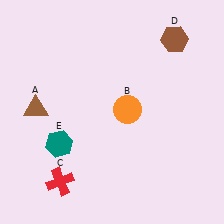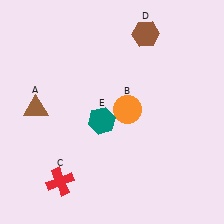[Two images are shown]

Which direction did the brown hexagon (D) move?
The brown hexagon (D) moved left.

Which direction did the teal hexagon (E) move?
The teal hexagon (E) moved right.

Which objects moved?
The objects that moved are: the brown hexagon (D), the teal hexagon (E).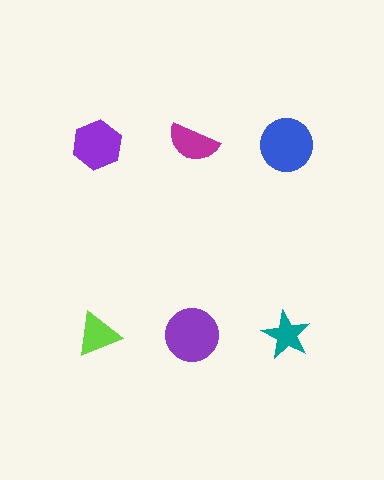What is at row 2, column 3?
A teal star.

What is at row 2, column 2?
A purple circle.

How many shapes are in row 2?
3 shapes.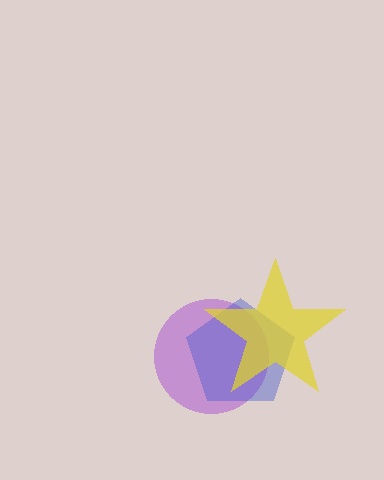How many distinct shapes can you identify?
There are 3 distinct shapes: a purple circle, a blue pentagon, a yellow star.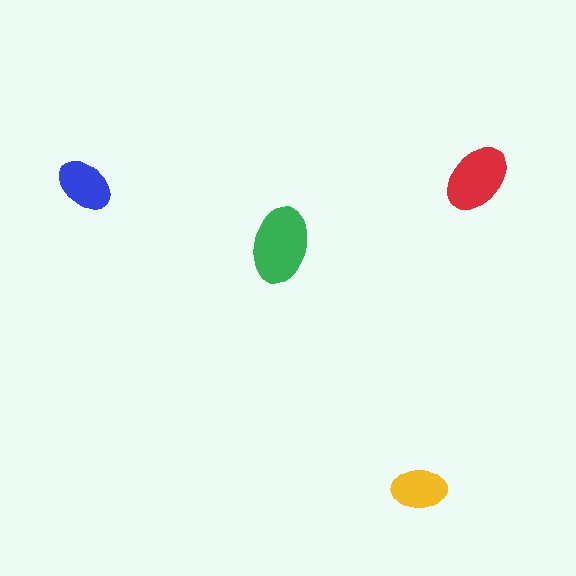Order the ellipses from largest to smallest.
the green one, the red one, the blue one, the yellow one.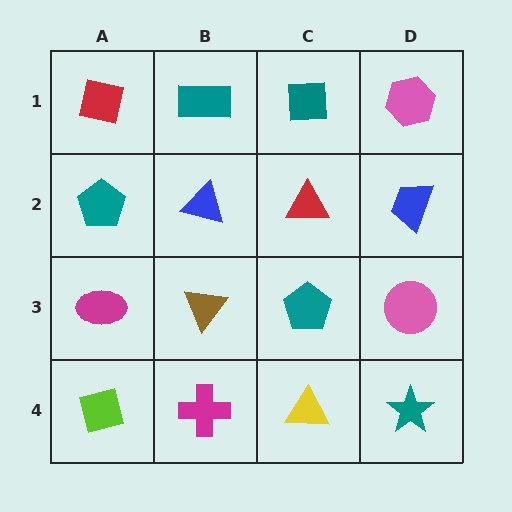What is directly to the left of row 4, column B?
A lime diamond.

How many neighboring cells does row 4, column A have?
2.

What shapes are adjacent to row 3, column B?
A blue triangle (row 2, column B), a magenta cross (row 4, column B), a magenta ellipse (row 3, column A), a teal pentagon (row 3, column C).